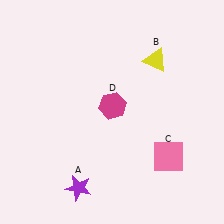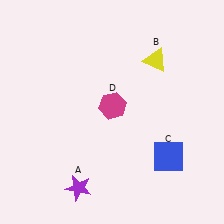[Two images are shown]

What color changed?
The square (C) changed from pink in Image 1 to blue in Image 2.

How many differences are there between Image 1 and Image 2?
There is 1 difference between the two images.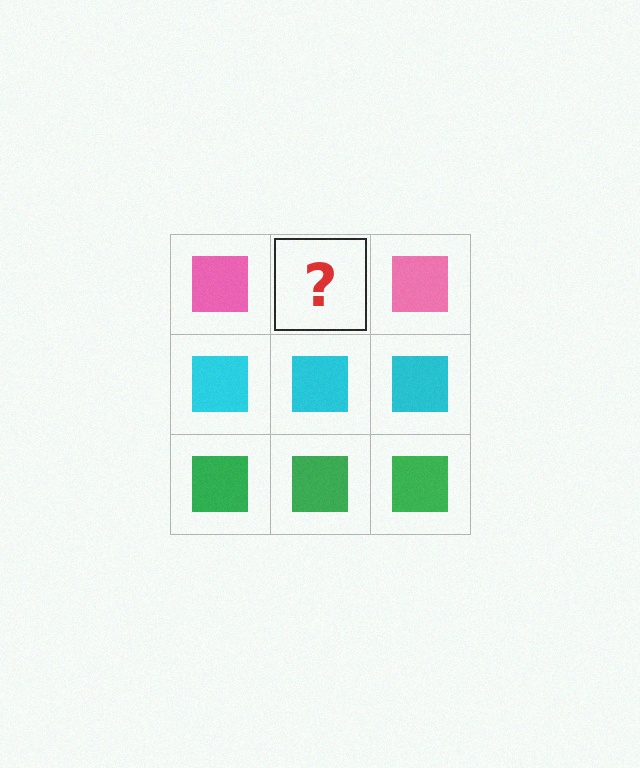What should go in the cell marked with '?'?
The missing cell should contain a pink square.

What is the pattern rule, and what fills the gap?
The rule is that each row has a consistent color. The gap should be filled with a pink square.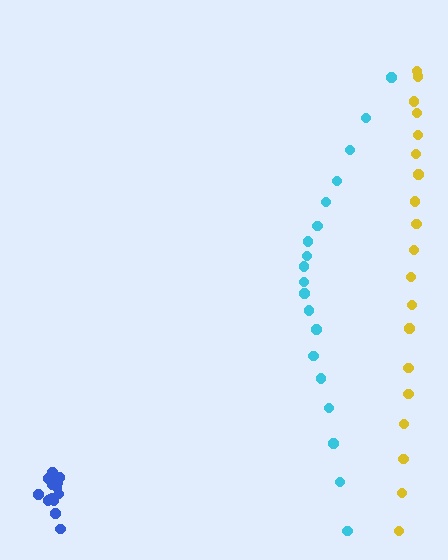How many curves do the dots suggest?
There are 3 distinct paths.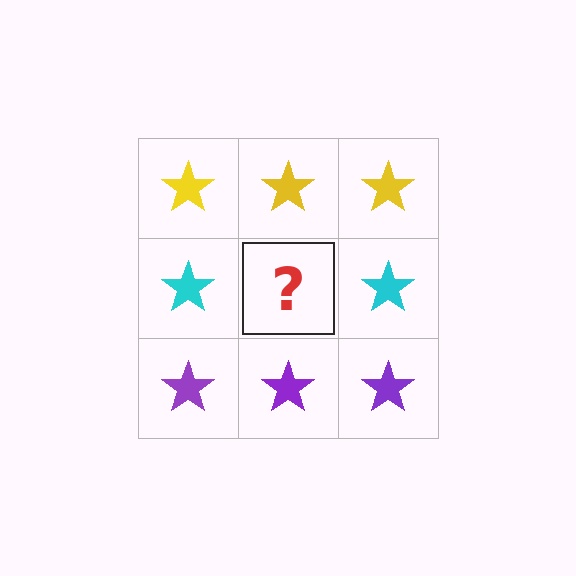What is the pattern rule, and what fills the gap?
The rule is that each row has a consistent color. The gap should be filled with a cyan star.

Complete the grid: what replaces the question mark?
The question mark should be replaced with a cyan star.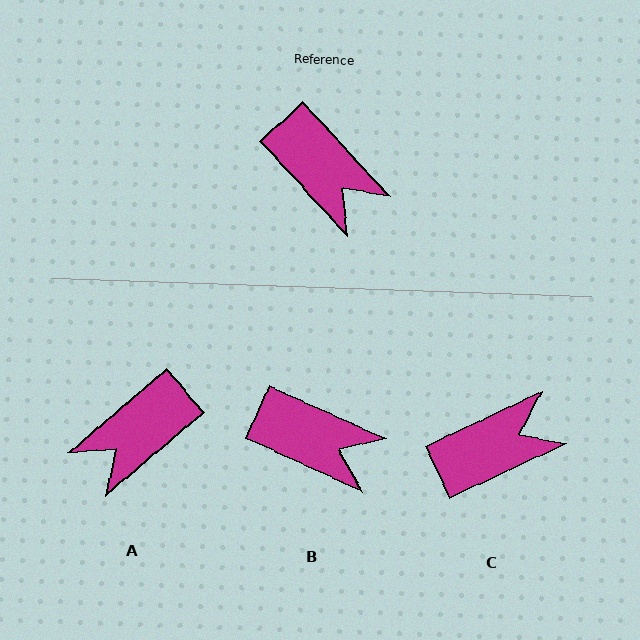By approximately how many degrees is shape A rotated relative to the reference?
Approximately 92 degrees clockwise.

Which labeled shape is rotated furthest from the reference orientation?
A, about 92 degrees away.